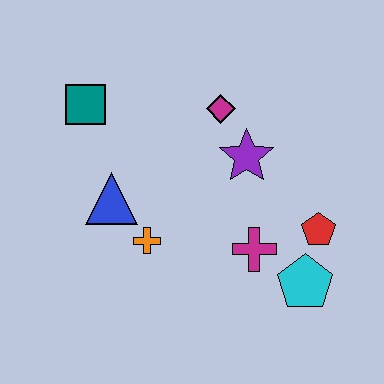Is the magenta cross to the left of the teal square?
No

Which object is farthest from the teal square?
The cyan pentagon is farthest from the teal square.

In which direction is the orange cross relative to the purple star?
The orange cross is to the left of the purple star.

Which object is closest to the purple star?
The magenta diamond is closest to the purple star.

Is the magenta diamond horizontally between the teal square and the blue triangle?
No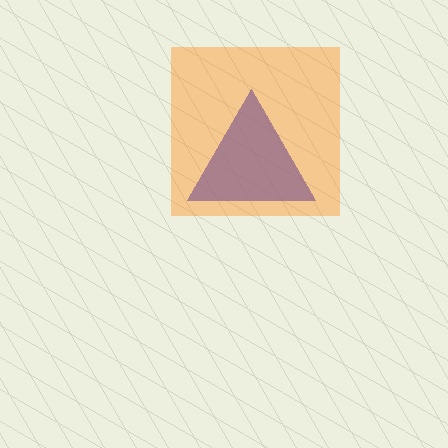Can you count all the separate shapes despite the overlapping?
Yes, there are 2 separate shapes.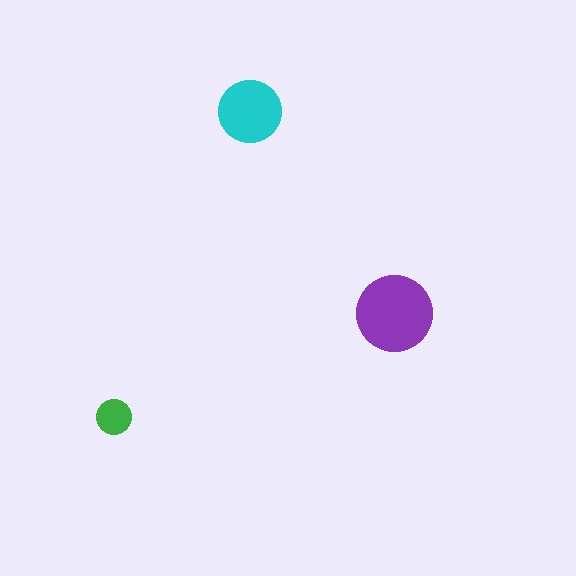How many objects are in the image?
There are 3 objects in the image.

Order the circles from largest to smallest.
the purple one, the cyan one, the green one.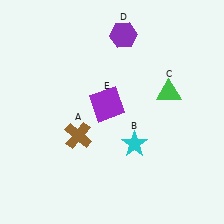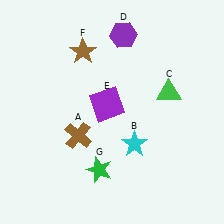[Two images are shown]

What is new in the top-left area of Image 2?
A brown star (F) was added in the top-left area of Image 2.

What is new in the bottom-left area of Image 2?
A green star (G) was added in the bottom-left area of Image 2.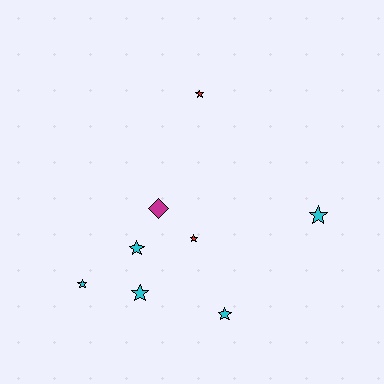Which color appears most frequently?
Cyan, with 5 objects.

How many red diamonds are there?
There are no red diamonds.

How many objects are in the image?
There are 8 objects.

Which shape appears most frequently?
Star, with 7 objects.